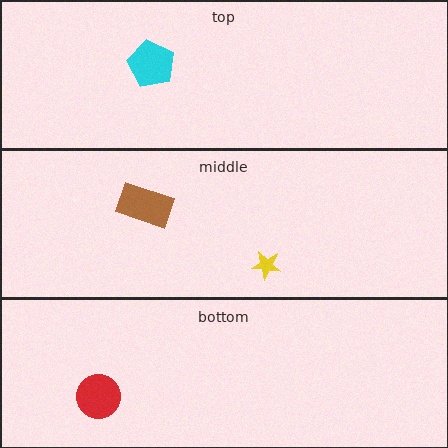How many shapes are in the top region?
1.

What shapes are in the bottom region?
The red circle.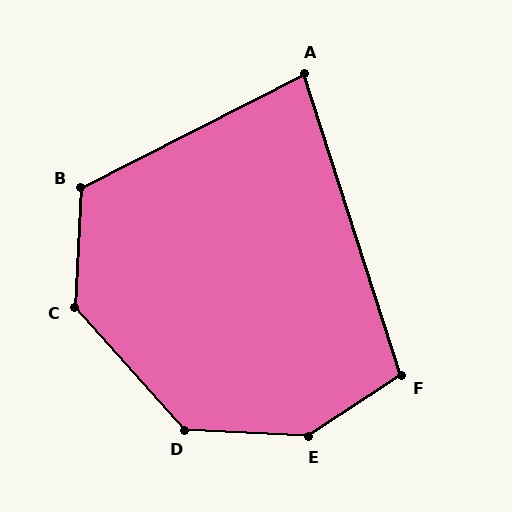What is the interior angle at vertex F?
Approximately 105 degrees (obtuse).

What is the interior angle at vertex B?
Approximately 120 degrees (obtuse).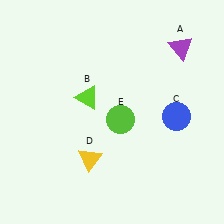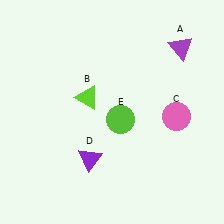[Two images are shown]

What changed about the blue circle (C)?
In Image 1, C is blue. In Image 2, it changed to pink.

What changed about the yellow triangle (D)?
In Image 1, D is yellow. In Image 2, it changed to purple.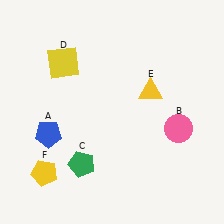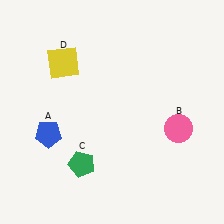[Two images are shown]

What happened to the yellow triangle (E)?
The yellow triangle (E) was removed in Image 2. It was in the top-right area of Image 1.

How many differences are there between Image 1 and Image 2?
There are 2 differences between the two images.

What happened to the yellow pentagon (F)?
The yellow pentagon (F) was removed in Image 2. It was in the bottom-left area of Image 1.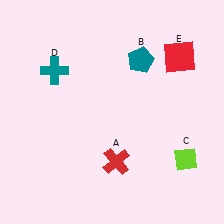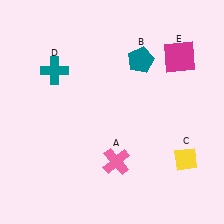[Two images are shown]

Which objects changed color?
A changed from red to pink. C changed from lime to yellow. E changed from red to magenta.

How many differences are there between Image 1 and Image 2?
There are 3 differences between the two images.